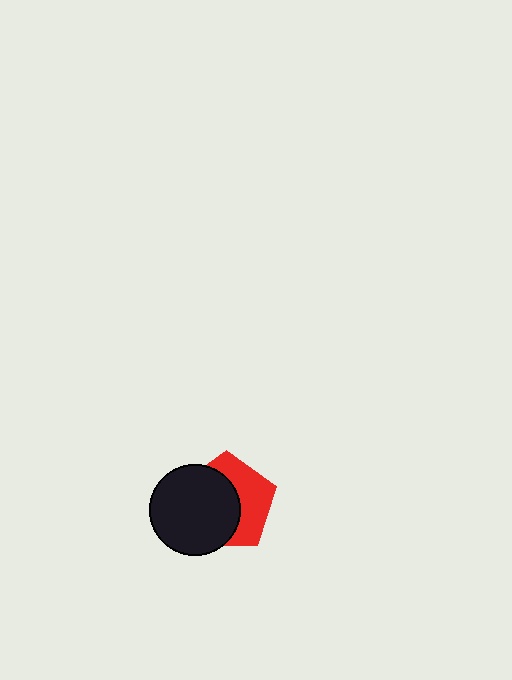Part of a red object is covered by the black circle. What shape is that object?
It is a pentagon.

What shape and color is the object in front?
The object in front is a black circle.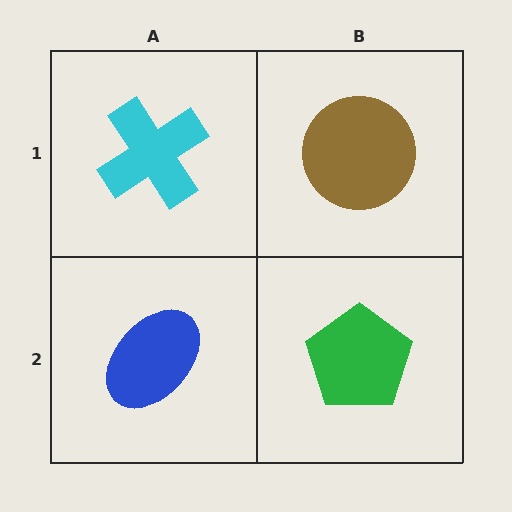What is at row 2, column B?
A green pentagon.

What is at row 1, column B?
A brown circle.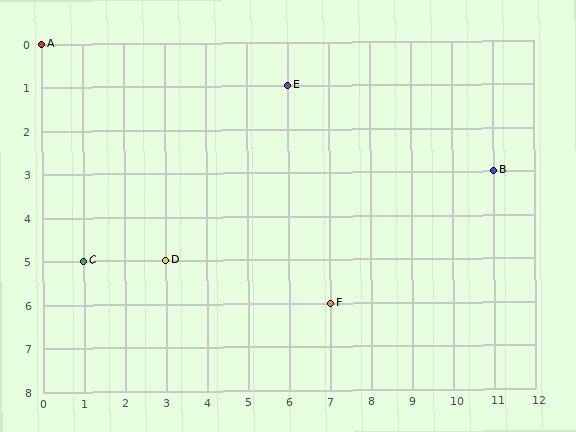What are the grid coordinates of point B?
Point B is at grid coordinates (11, 3).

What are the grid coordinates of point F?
Point F is at grid coordinates (7, 6).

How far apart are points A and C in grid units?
Points A and C are 1 column and 5 rows apart (about 5.1 grid units diagonally).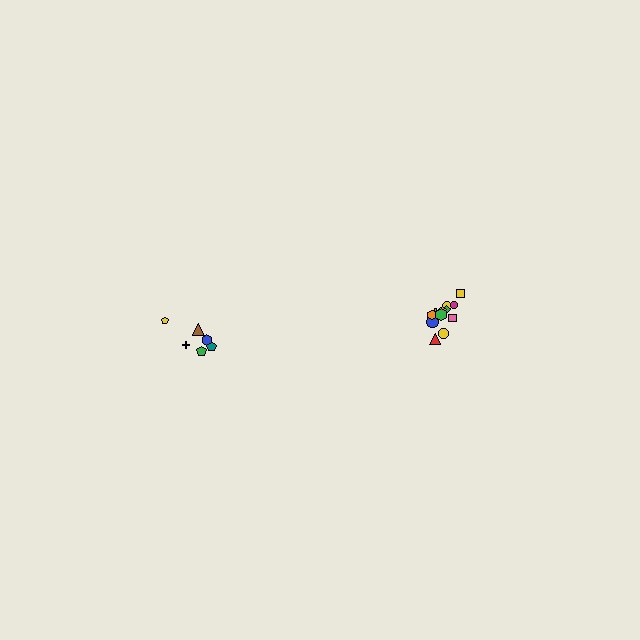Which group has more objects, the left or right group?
The right group.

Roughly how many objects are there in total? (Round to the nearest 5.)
Roughly 20 objects in total.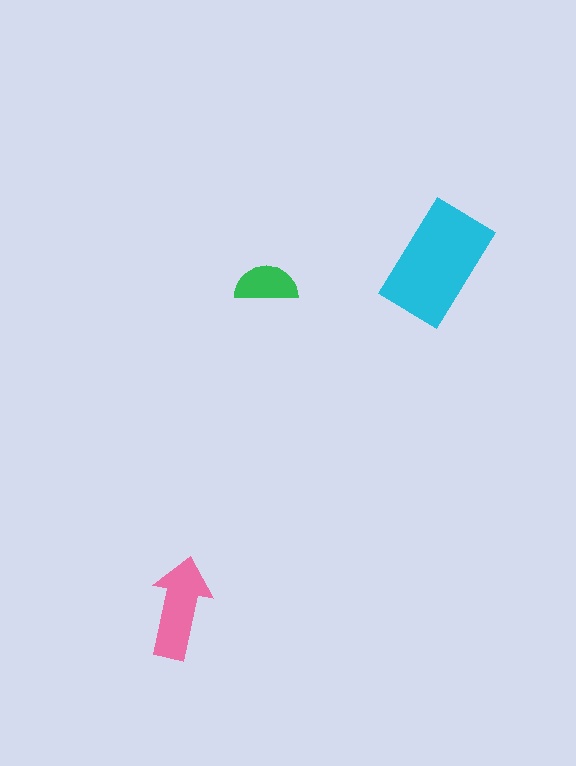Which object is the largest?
The cyan rectangle.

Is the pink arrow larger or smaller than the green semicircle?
Larger.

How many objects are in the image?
There are 3 objects in the image.